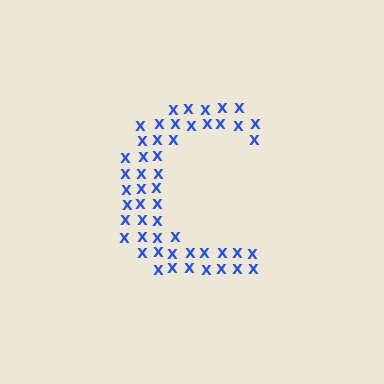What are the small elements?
The small elements are letter X's.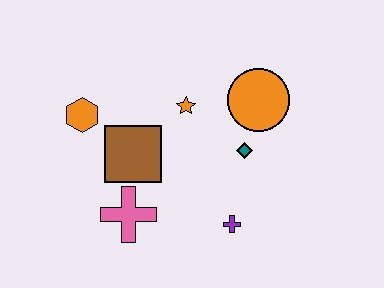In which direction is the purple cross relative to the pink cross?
The purple cross is to the right of the pink cross.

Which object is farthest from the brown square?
The orange circle is farthest from the brown square.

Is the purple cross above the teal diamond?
No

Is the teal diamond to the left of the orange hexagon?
No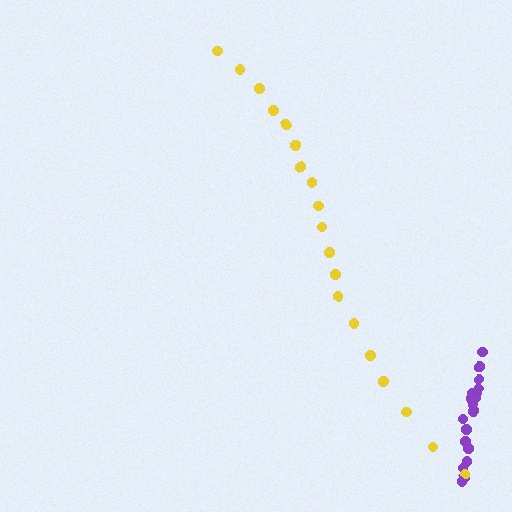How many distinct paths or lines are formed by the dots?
There are 2 distinct paths.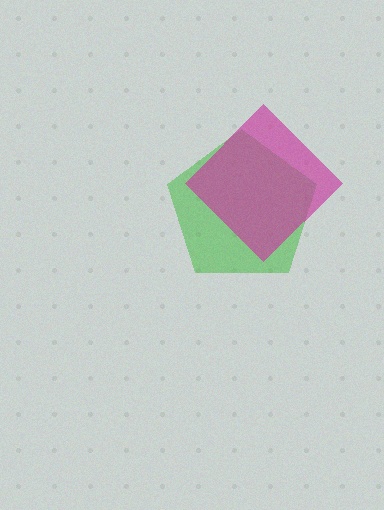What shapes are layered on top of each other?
The layered shapes are: a green pentagon, a magenta diamond.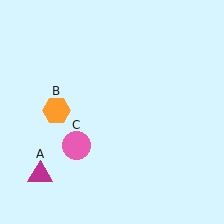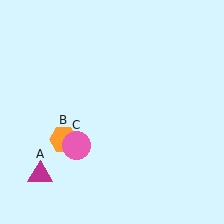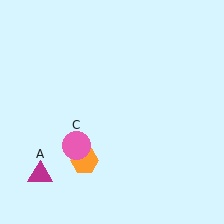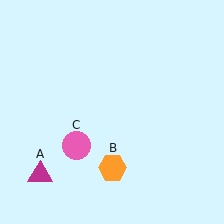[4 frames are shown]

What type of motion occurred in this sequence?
The orange hexagon (object B) rotated counterclockwise around the center of the scene.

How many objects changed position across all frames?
1 object changed position: orange hexagon (object B).